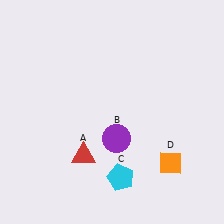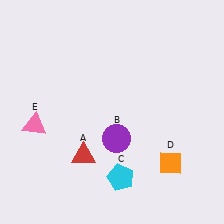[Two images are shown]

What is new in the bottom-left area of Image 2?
A pink triangle (E) was added in the bottom-left area of Image 2.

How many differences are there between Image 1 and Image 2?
There is 1 difference between the two images.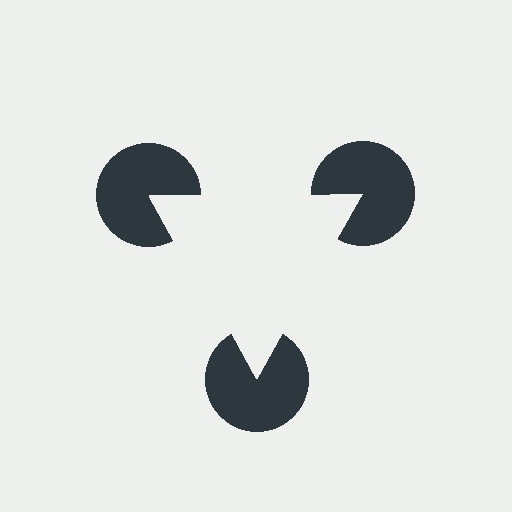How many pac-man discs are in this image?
There are 3 — one at each vertex of the illusory triangle.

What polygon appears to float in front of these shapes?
An illusory triangle — its edges are inferred from the aligned wedge cuts in the pac-man discs, not physically drawn.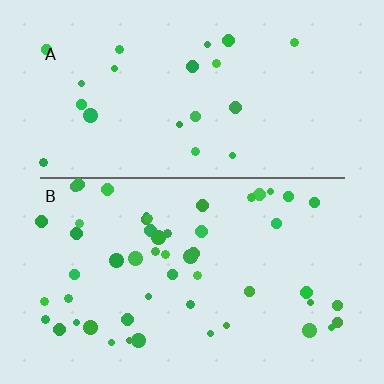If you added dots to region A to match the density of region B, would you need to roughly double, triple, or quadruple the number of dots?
Approximately double.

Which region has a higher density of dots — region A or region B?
B (the bottom).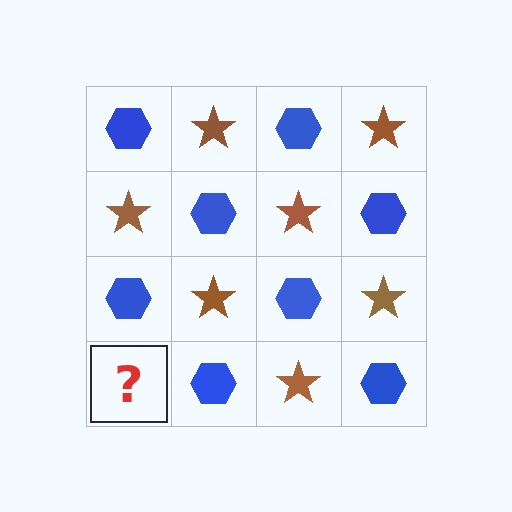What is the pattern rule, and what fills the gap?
The rule is that it alternates blue hexagon and brown star in a checkerboard pattern. The gap should be filled with a brown star.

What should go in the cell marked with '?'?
The missing cell should contain a brown star.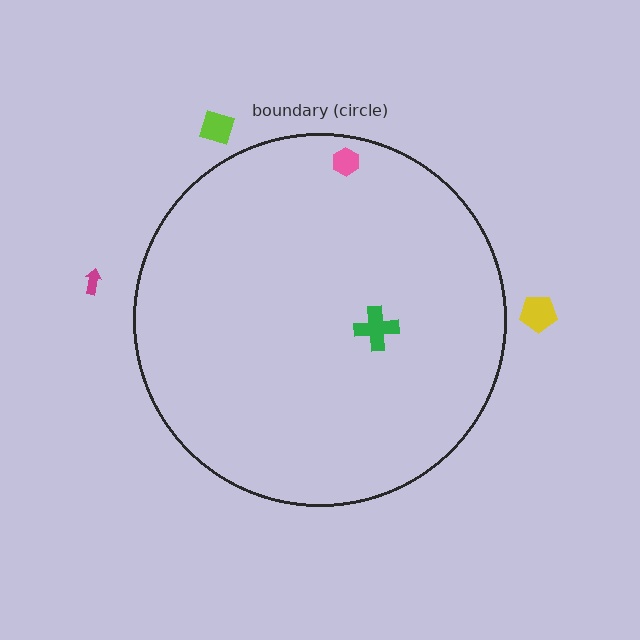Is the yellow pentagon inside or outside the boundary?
Outside.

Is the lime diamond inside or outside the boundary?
Outside.